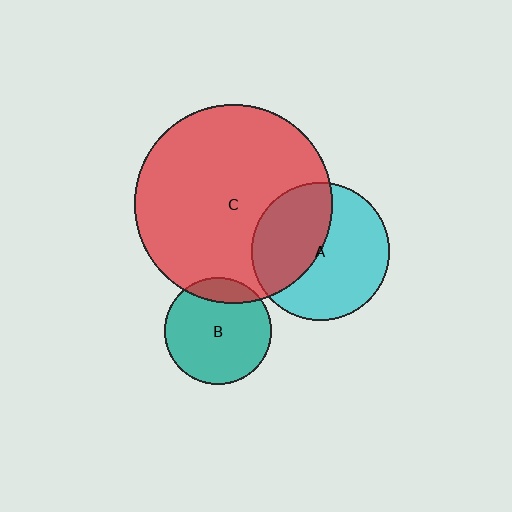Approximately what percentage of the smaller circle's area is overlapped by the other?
Approximately 15%.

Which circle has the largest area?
Circle C (red).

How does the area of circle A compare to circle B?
Approximately 1.7 times.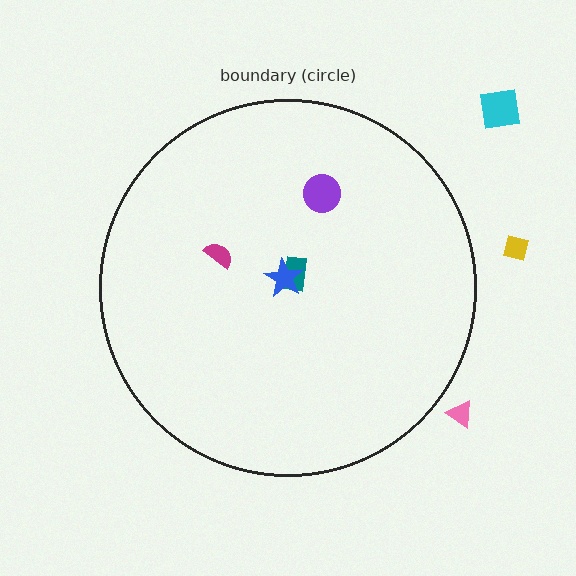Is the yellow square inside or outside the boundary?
Outside.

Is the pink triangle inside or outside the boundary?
Outside.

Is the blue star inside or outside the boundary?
Inside.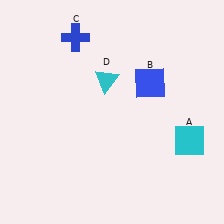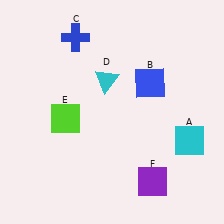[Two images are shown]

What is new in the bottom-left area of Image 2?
A lime square (E) was added in the bottom-left area of Image 2.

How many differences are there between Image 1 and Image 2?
There are 2 differences between the two images.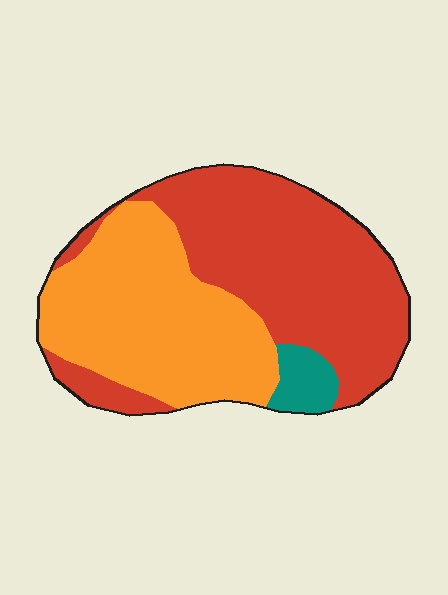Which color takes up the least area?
Teal, at roughly 5%.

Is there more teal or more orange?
Orange.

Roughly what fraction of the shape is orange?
Orange takes up between a third and a half of the shape.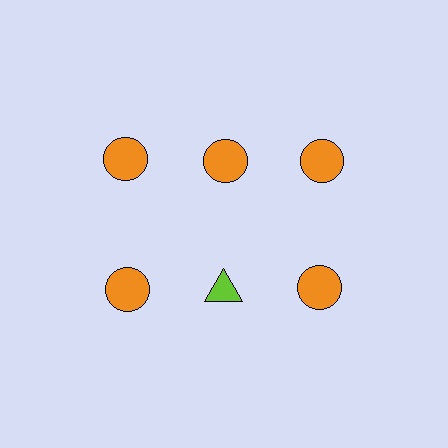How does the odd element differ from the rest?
It differs in both color (lime instead of orange) and shape (triangle instead of circle).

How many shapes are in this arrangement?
There are 6 shapes arranged in a grid pattern.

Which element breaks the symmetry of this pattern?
The lime triangle in the second row, second from left column breaks the symmetry. All other shapes are orange circles.